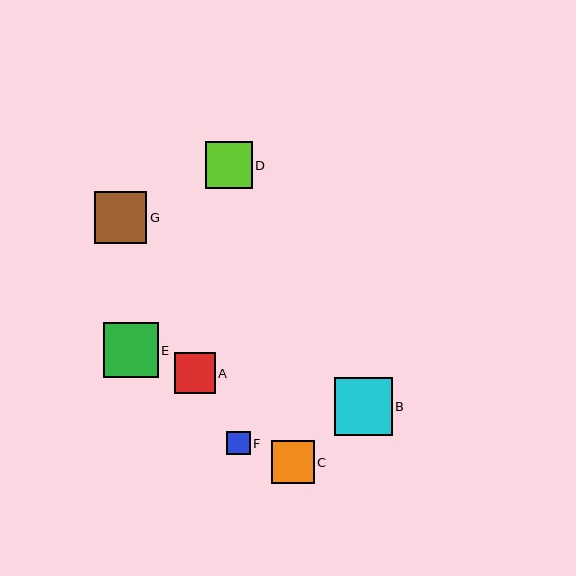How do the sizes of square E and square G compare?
Square E and square G are approximately the same size.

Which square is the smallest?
Square F is the smallest with a size of approximately 24 pixels.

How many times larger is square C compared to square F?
Square C is approximately 1.8 times the size of square F.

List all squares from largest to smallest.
From largest to smallest: B, E, G, D, C, A, F.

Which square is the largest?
Square B is the largest with a size of approximately 58 pixels.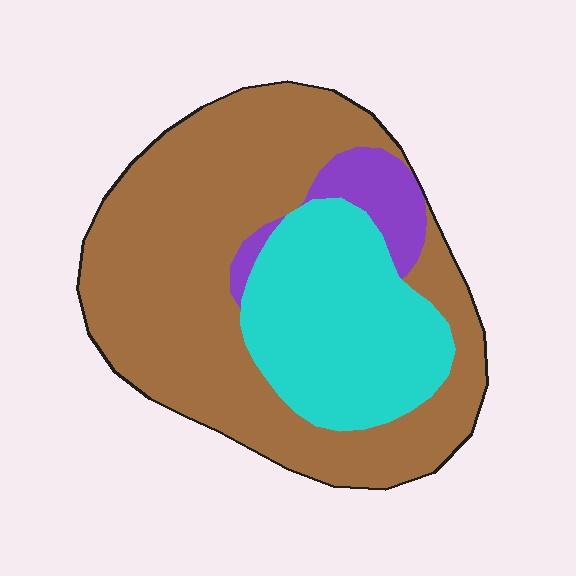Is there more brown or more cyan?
Brown.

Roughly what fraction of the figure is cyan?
Cyan covers roughly 30% of the figure.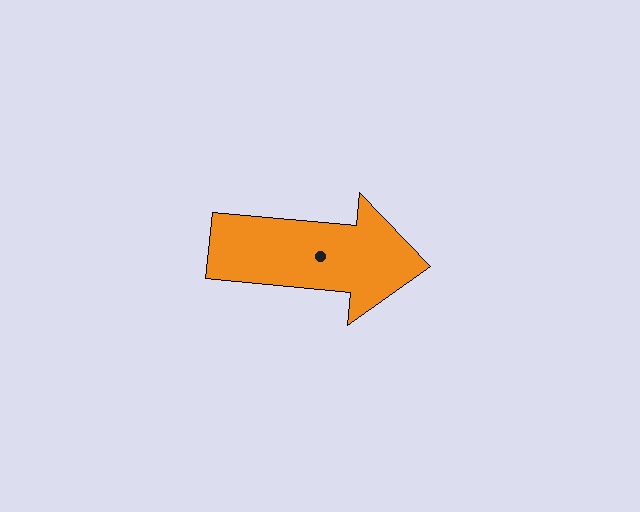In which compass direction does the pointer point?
East.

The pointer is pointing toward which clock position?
Roughly 3 o'clock.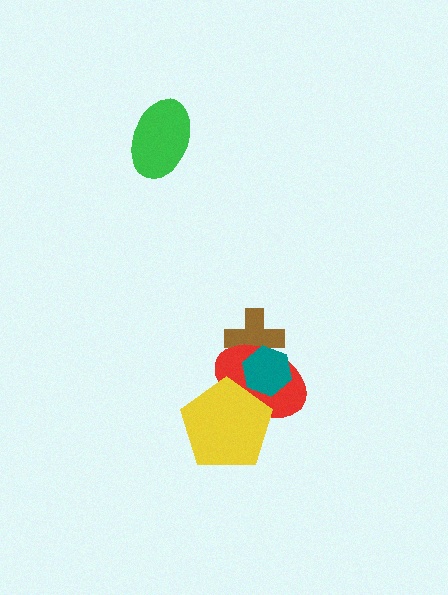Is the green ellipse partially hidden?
No, no other shape covers it.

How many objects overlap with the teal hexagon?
2 objects overlap with the teal hexagon.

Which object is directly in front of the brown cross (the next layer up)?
The red ellipse is directly in front of the brown cross.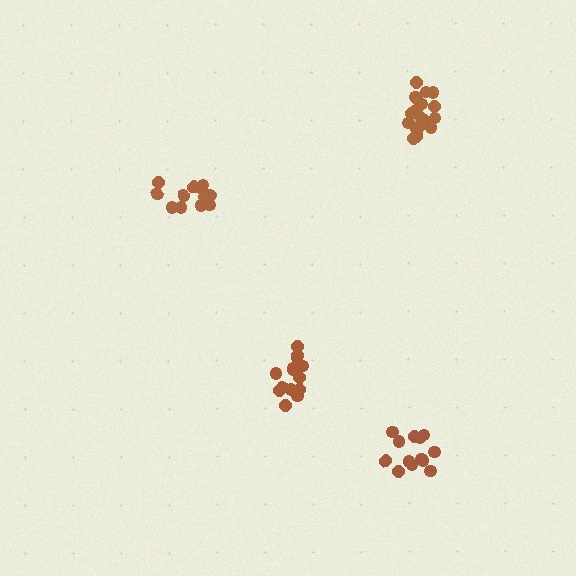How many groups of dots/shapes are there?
There are 4 groups.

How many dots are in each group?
Group 1: 13 dots, Group 2: 13 dots, Group 3: 14 dots, Group 4: 19 dots (59 total).